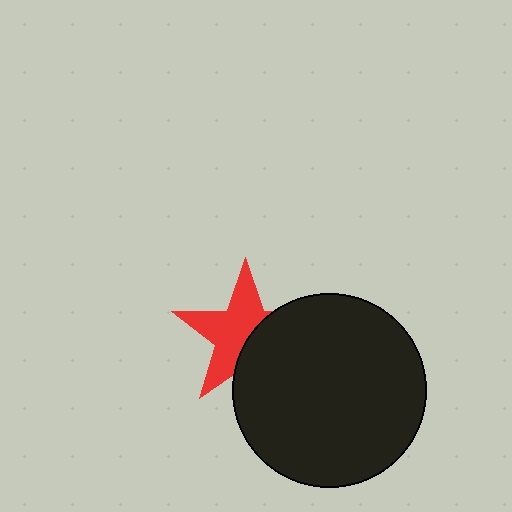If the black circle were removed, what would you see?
You would see the complete red star.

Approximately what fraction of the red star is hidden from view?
Roughly 41% of the red star is hidden behind the black circle.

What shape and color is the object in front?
The object in front is a black circle.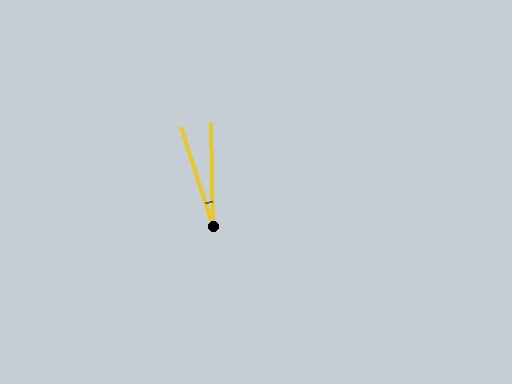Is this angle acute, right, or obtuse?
It is acute.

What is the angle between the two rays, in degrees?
Approximately 17 degrees.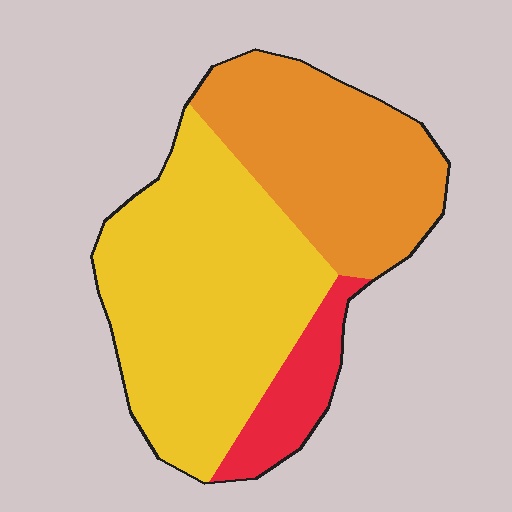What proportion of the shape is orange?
Orange covers 36% of the shape.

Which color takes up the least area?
Red, at roughly 10%.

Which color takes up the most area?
Yellow, at roughly 55%.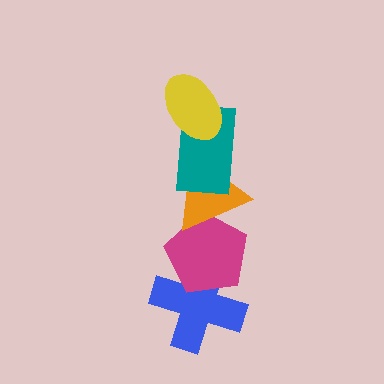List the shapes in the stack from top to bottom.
From top to bottom: the yellow ellipse, the teal rectangle, the orange triangle, the magenta pentagon, the blue cross.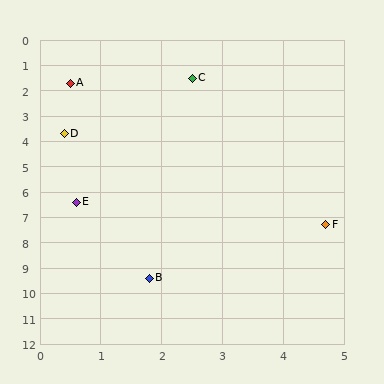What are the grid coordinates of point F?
Point F is at approximately (4.7, 7.3).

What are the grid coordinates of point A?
Point A is at approximately (0.5, 1.7).